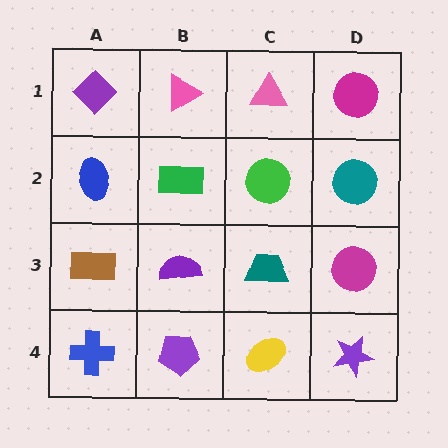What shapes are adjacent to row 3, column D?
A teal circle (row 2, column D), a purple star (row 4, column D), a teal trapezoid (row 3, column C).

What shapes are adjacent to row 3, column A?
A blue ellipse (row 2, column A), a blue cross (row 4, column A), a purple semicircle (row 3, column B).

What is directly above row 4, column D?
A magenta circle.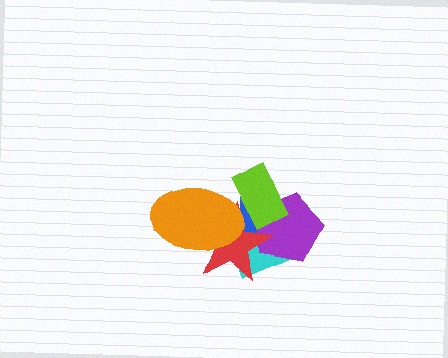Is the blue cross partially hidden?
Yes, it is partially covered by another shape.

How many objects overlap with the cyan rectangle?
3 objects overlap with the cyan rectangle.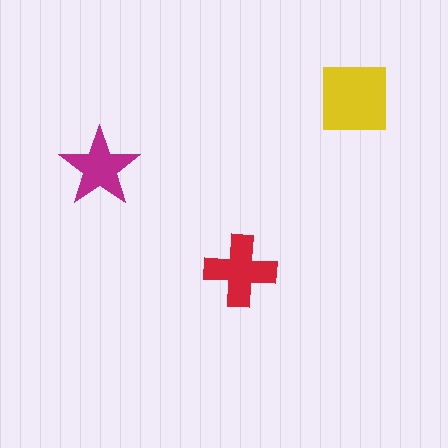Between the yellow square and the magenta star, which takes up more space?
The yellow square.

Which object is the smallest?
The magenta star.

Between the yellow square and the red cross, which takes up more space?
The yellow square.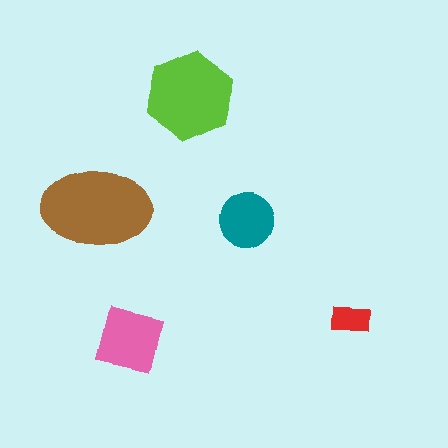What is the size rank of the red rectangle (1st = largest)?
5th.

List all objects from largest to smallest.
The brown ellipse, the lime hexagon, the pink square, the teal circle, the red rectangle.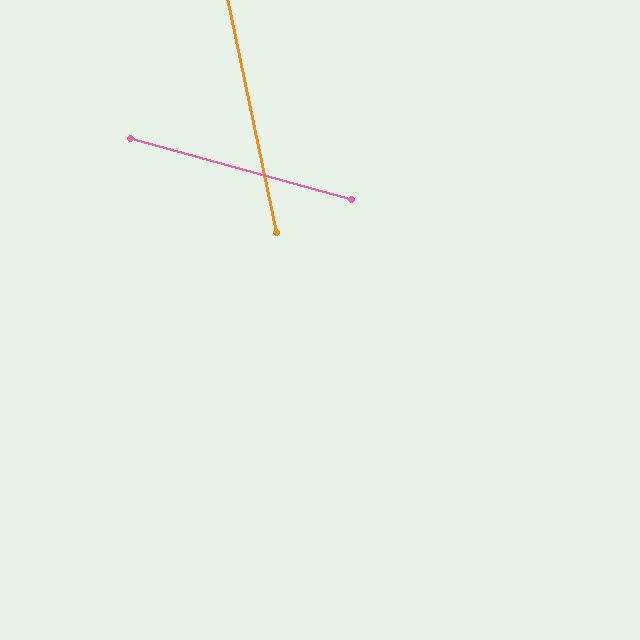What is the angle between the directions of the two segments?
Approximately 63 degrees.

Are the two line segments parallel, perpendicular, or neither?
Neither parallel nor perpendicular — they differ by about 63°.